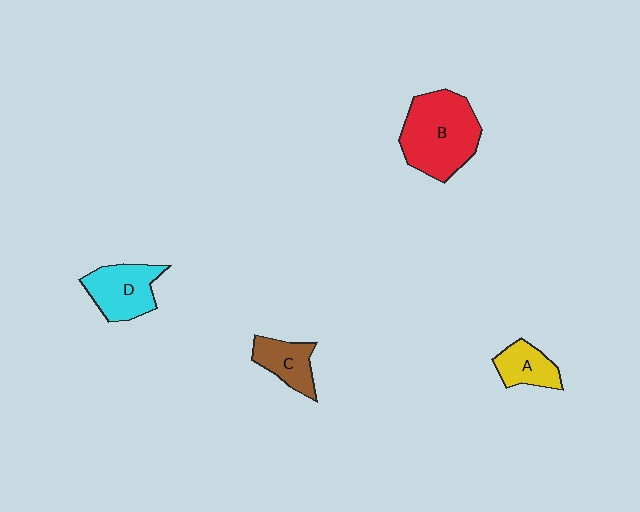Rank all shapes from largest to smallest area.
From largest to smallest: B (red), D (cyan), C (brown), A (yellow).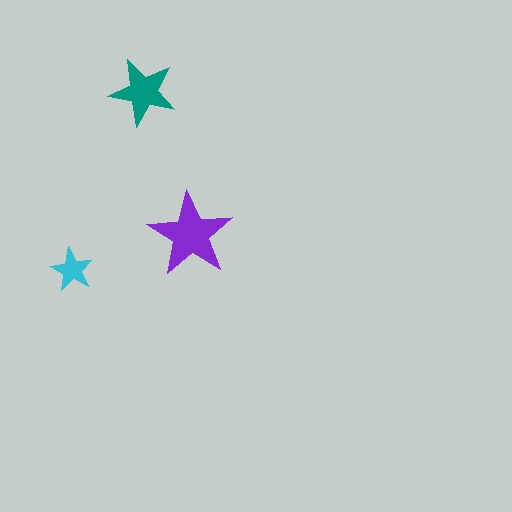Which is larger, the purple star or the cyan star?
The purple one.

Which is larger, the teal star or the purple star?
The purple one.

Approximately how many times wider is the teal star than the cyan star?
About 1.5 times wider.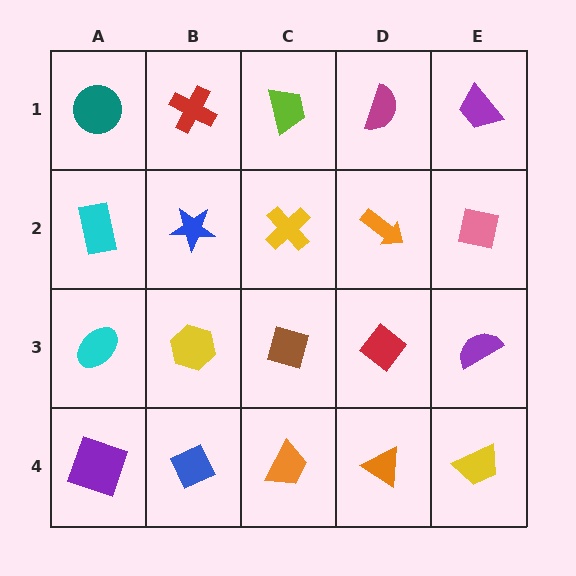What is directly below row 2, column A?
A cyan ellipse.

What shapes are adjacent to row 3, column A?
A cyan rectangle (row 2, column A), a purple square (row 4, column A), a yellow hexagon (row 3, column B).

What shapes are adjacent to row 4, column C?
A brown square (row 3, column C), a blue diamond (row 4, column B), an orange triangle (row 4, column D).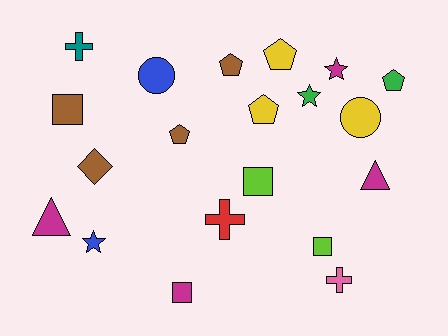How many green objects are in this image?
There are 2 green objects.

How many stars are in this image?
There are 3 stars.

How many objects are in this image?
There are 20 objects.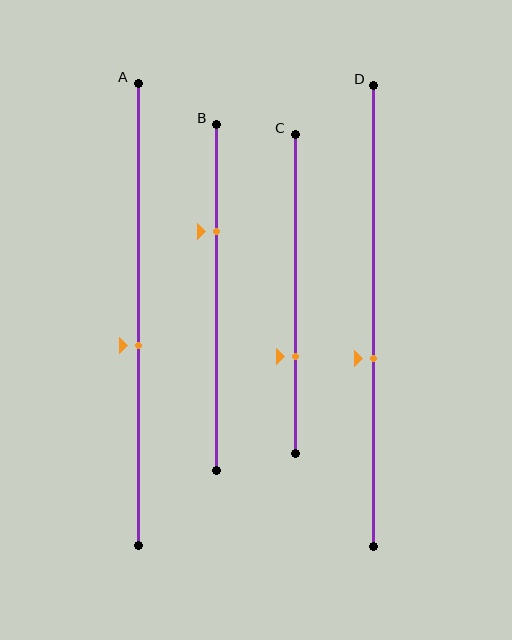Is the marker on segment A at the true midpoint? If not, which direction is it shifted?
No, the marker on segment A is shifted downward by about 7% of the segment length.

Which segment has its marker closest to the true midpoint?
Segment A has its marker closest to the true midpoint.